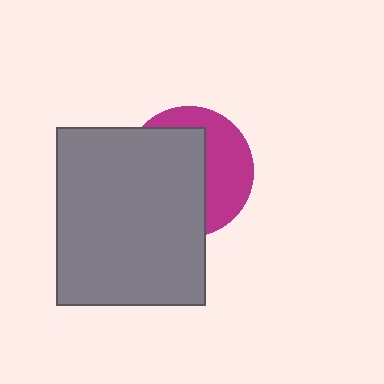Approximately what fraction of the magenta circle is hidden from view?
Roughly 58% of the magenta circle is hidden behind the gray rectangle.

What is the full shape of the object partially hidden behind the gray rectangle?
The partially hidden object is a magenta circle.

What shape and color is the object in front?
The object in front is a gray rectangle.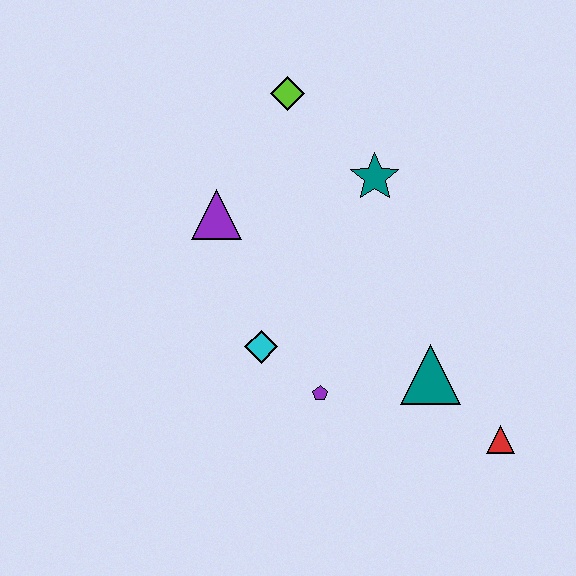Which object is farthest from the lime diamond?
The red triangle is farthest from the lime diamond.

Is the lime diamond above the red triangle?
Yes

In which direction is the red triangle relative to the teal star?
The red triangle is below the teal star.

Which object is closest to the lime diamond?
The teal star is closest to the lime diamond.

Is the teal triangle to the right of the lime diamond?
Yes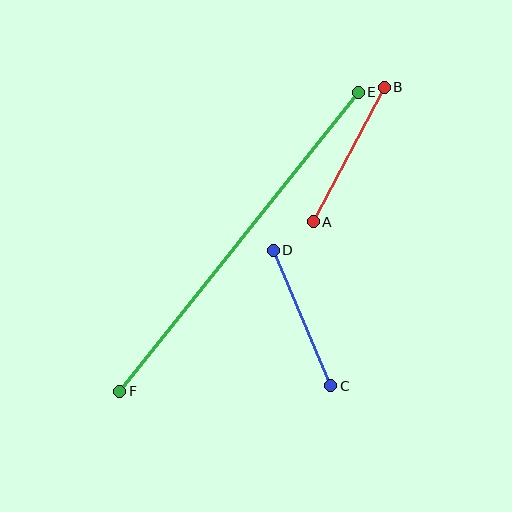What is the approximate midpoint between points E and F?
The midpoint is at approximately (239, 242) pixels.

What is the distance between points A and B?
The distance is approximately 152 pixels.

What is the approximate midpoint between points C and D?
The midpoint is at approximately (302, 318) pixels.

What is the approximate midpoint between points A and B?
The midpoint is at approximately (349, 154) pixels.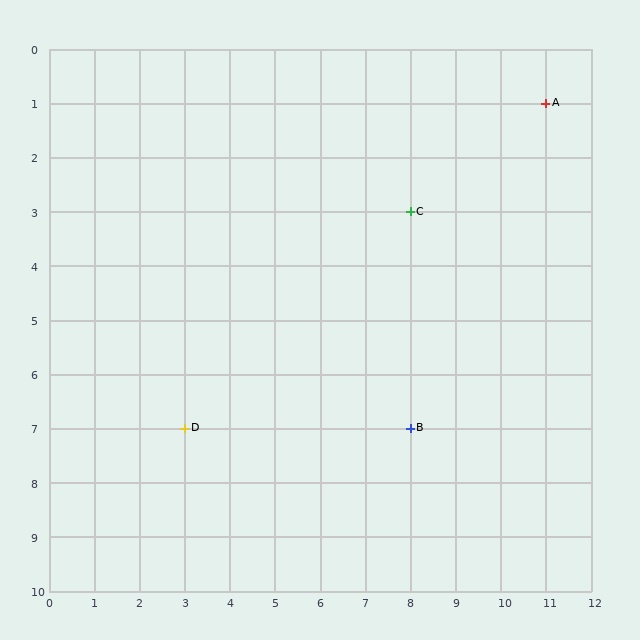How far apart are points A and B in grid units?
Points A and B are 3 columns and 6 rows apart (about 6.7 grid units diagonally).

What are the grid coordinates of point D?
Point D is at grid coordinates (3, 7).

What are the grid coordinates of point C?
Point C is at grid coordinates (8, 3).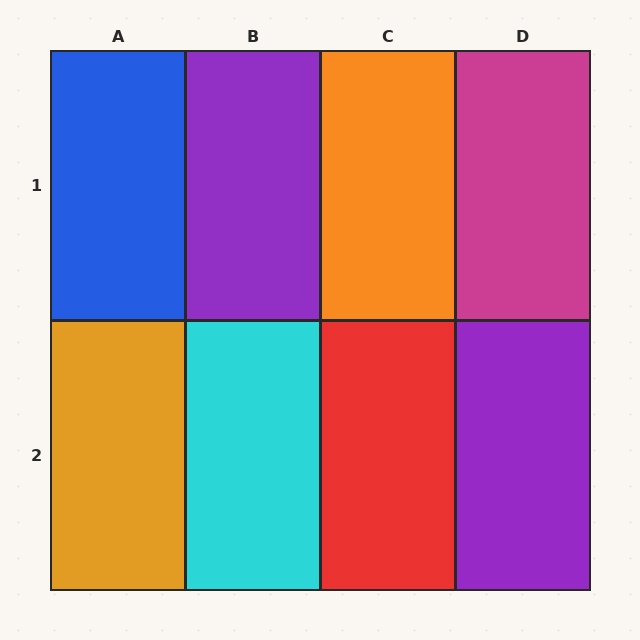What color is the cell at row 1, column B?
Purple.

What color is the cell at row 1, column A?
Blue.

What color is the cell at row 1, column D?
Magenta.